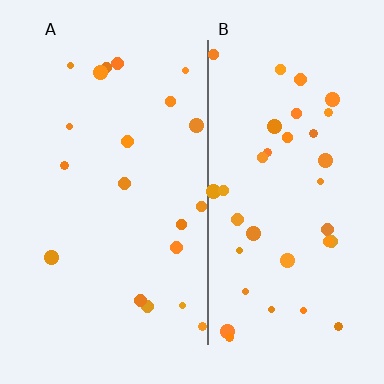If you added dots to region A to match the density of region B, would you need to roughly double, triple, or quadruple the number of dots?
Approximately double.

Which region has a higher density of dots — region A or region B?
B (the right).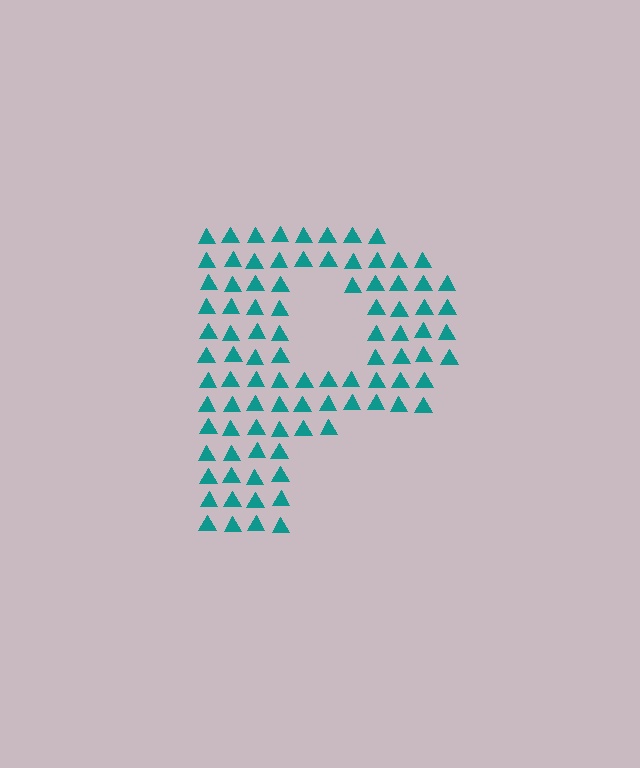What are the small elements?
The small elements are triangles.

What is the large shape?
The large shape is the letter P.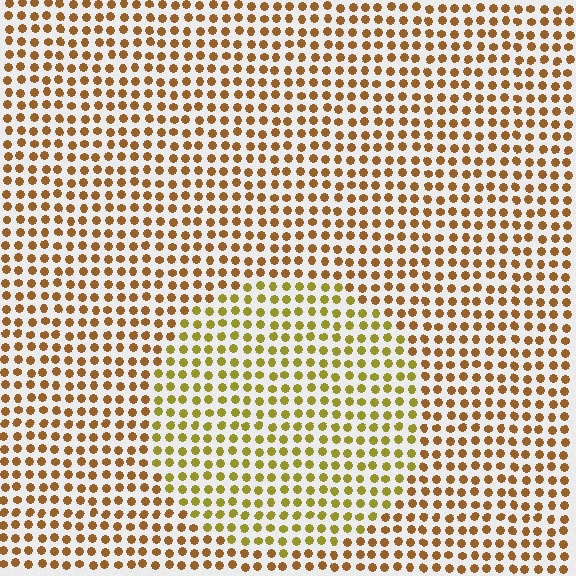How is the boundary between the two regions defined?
The boundary is defined purely by a slight shift in hue (about 30 degrees). Spacing, size, and orientation are identical on both sides.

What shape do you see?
I see a circle.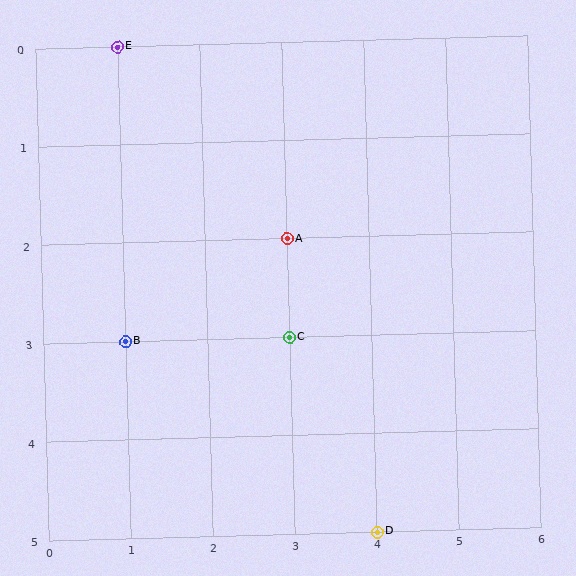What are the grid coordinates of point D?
Point D is at grid coordinates (4, 5).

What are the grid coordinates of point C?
Point C is at grid coordinates (3, 3).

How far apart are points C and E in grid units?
Points C and E are 2 columns and 3 rows apart (about 3.6 grid units diagonally).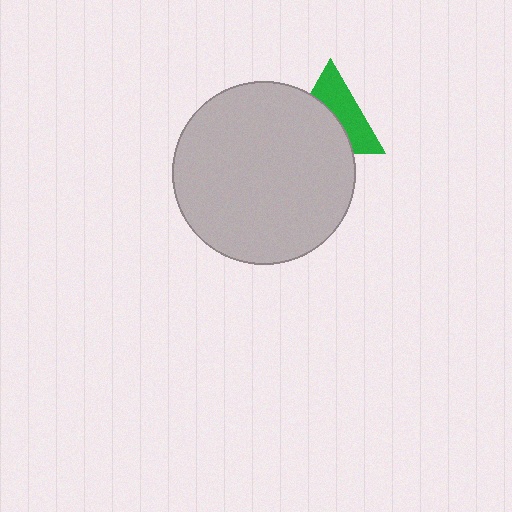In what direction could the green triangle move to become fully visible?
The green triangle could move toward the upper-right. That would shift it out from behind the light gray circle entirely.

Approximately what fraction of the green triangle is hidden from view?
Roughly 52% of the green triangle is hidden behind the light gray circle.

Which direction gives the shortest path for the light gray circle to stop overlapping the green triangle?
Moving toward the lower-left gives the shortest separation.